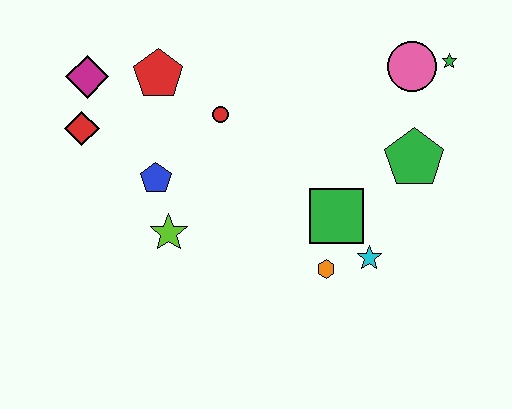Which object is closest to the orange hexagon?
The cyan star is closest to the orange hexagon.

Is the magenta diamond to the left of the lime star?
Yes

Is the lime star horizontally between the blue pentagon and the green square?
Yes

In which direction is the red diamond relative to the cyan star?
The red diamond is to the left of the cyan star.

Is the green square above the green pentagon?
No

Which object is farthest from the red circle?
The green star is farthest from the red circle.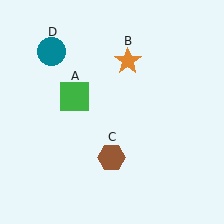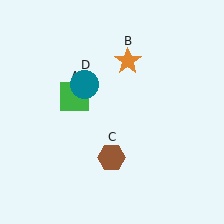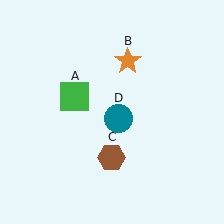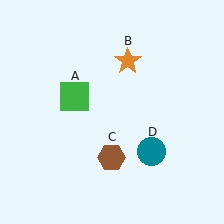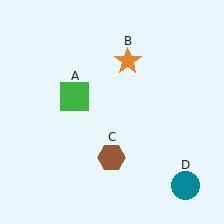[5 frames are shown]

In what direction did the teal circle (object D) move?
The teal circle (object D) moved down and to the right.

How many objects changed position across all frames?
1 object changed position: teal circle (object D).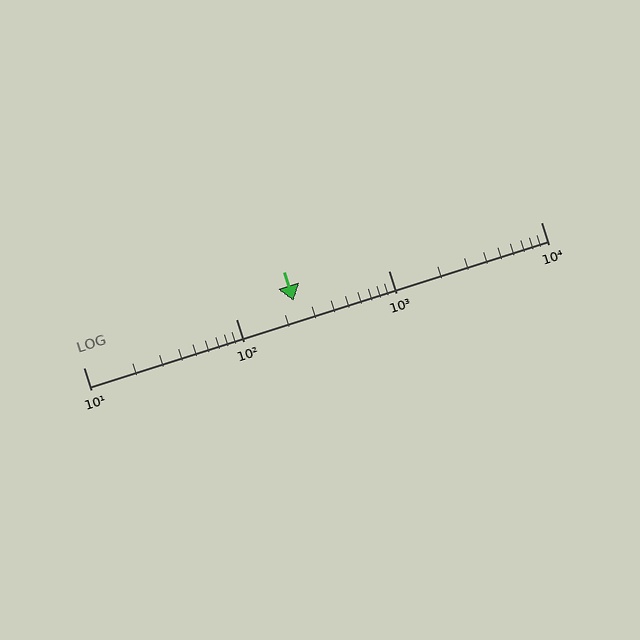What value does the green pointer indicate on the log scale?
The pointer indicates approximately 240.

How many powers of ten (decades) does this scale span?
The scale spans 3 decades, from 10 to 10000.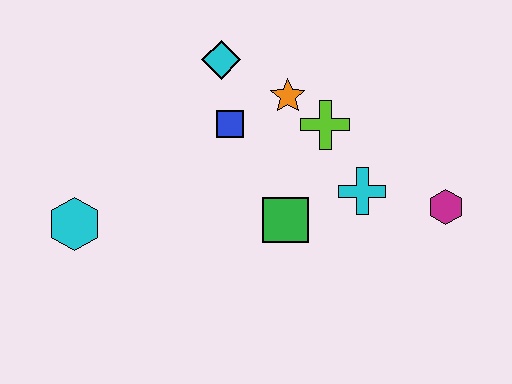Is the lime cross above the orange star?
No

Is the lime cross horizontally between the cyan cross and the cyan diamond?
Yes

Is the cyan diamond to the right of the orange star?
No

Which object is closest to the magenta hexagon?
The cyan cross is closest to the magenta hexagon.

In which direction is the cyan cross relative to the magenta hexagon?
The cyan cross is to the left of the magenta hexagon.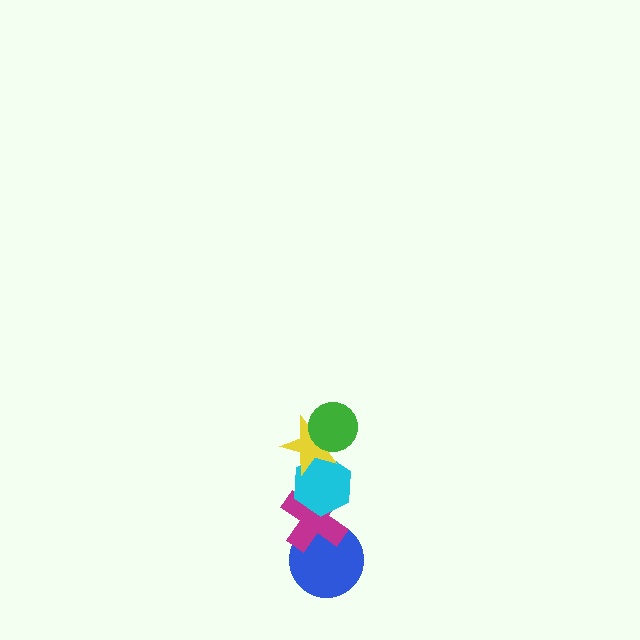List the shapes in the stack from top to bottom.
From top to bottom: the green circle, the yellow star, the cyan hexagon, the magenta cross, the blue circle.